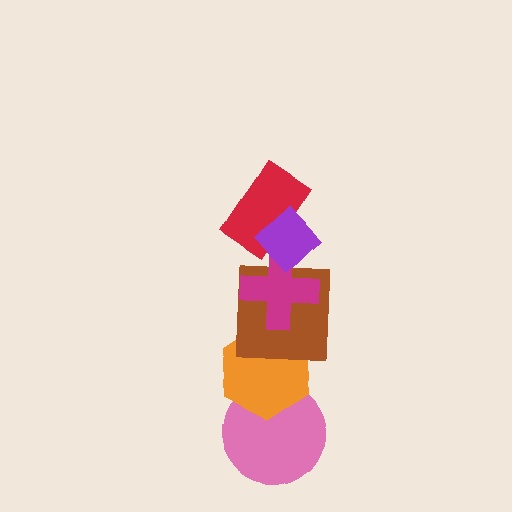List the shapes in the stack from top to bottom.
From top to bottom: the purple diamond, the red rectangle, the magenta cross, the brown square, the orange hexagon, the pink circle.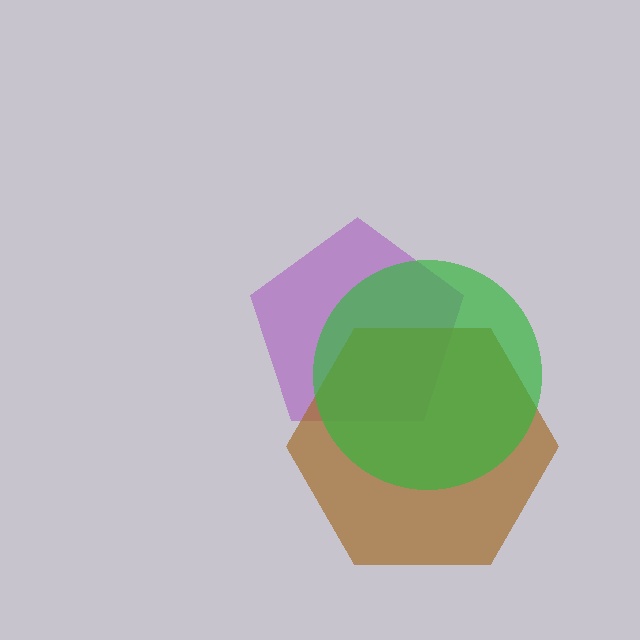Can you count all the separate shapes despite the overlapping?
Yes, there are 3 separate shapes.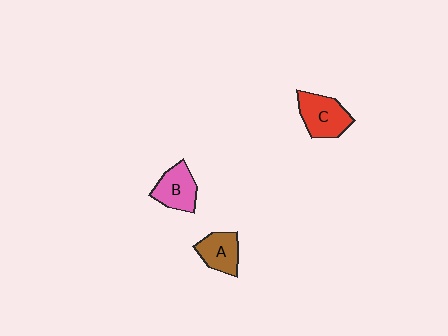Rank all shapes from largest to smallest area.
From largest to smallest: C (red), B (pink), A (brown).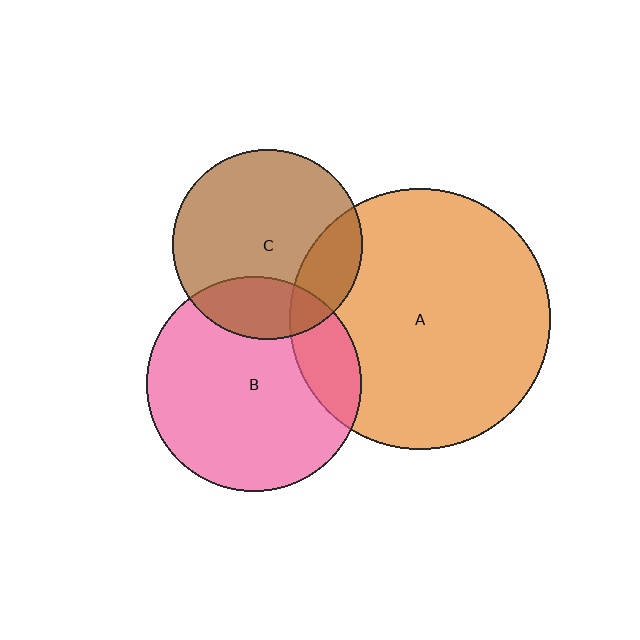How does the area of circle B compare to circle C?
Approximately 1.3 times.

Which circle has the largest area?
Circle A (orange).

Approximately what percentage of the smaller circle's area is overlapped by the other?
Approximately 20%.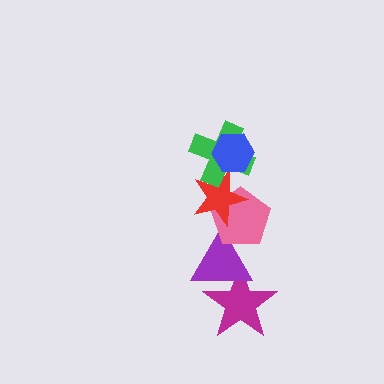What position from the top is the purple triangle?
The purple triangle is 5th from the top.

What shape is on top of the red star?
The green cross is on top of the red star.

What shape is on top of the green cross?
The blue hexagon is on top of the green cross.